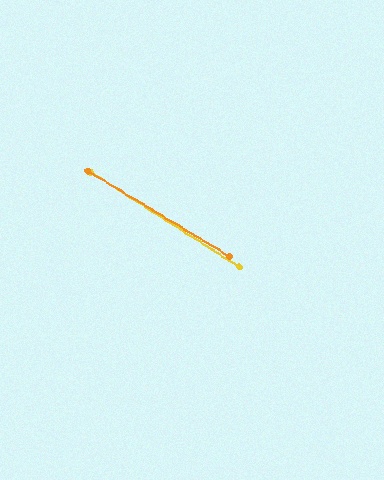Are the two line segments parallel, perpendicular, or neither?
Parallel — their directions differ by only 1.8°.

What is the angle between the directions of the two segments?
Approximately 2 degrees.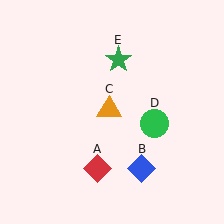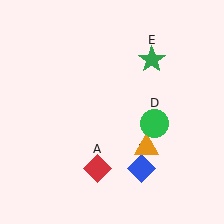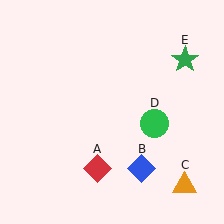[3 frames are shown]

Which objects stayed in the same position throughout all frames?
Red diamond (object A) and blue diamond (object B) and green circle (object D) remained stationary.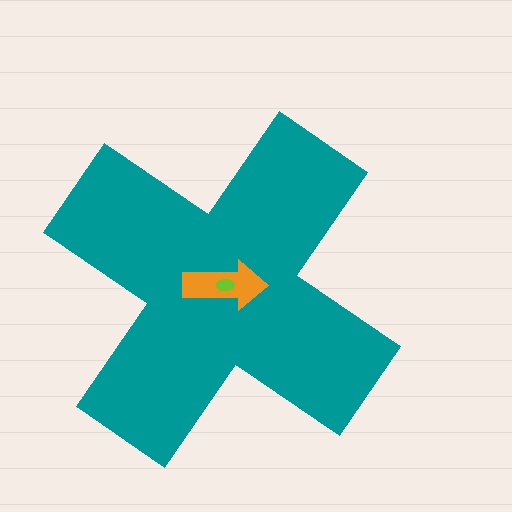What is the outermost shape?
The teal cross.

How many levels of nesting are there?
3.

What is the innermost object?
The lime ellipse.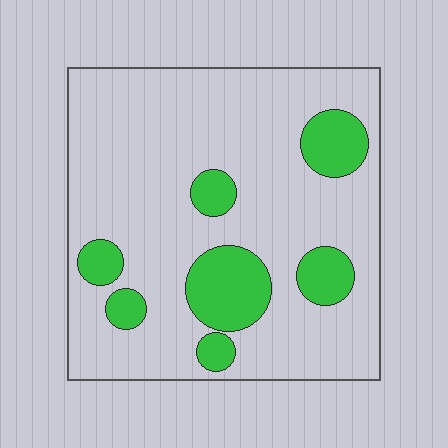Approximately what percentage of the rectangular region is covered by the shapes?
Approximately 20%.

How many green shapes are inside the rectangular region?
7.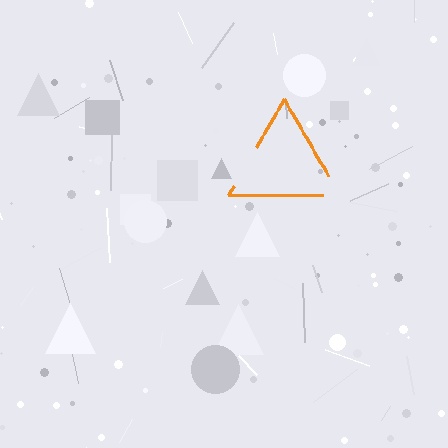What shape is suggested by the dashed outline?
The dashed outline suggests a triangle.